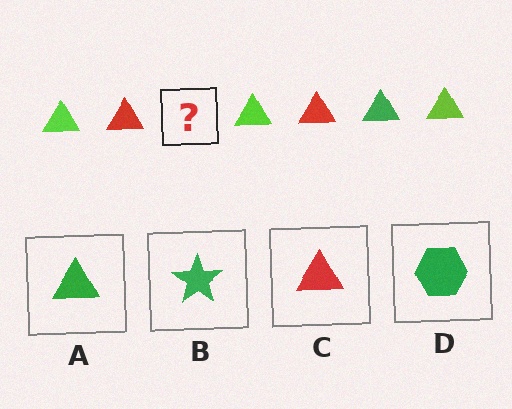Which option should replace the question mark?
Option A.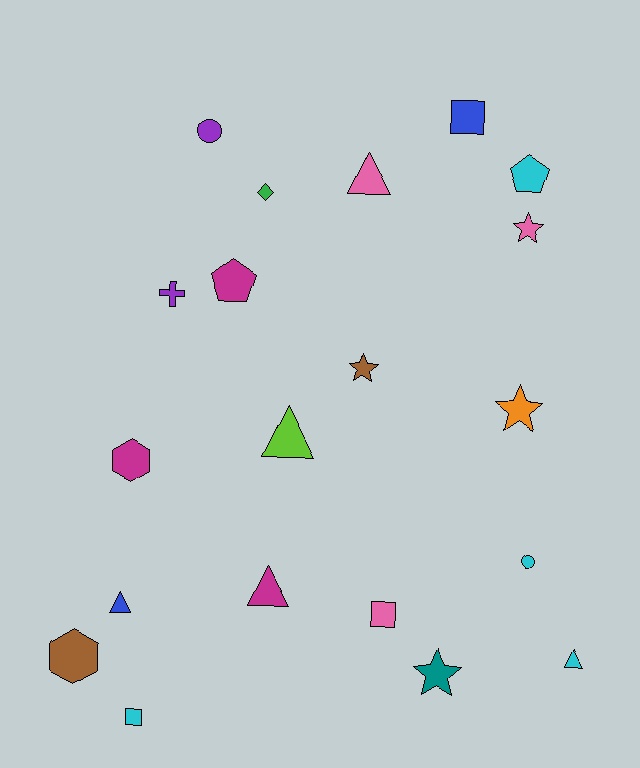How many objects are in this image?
There are 20 objects.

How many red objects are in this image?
There are no red objects.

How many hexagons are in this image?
There are 2 hexagons.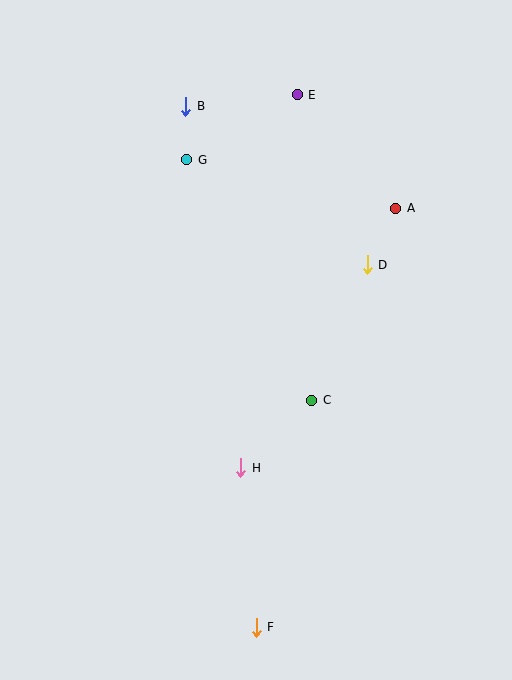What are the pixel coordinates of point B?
Point B is at (186, 106).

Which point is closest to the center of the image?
Point C at (312, 400) is closest to the center.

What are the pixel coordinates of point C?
Point C is at (312, 400).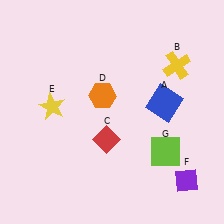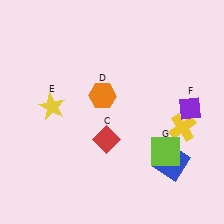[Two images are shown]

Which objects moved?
The objects that moved are: the blue square (A), the yellow cross (B), the purple diamond (F).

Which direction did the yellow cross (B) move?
The yellow cross (B) moved down.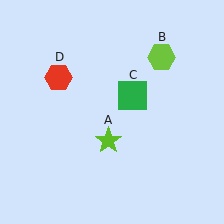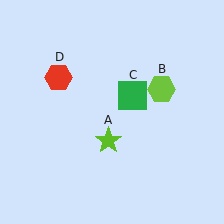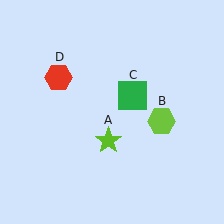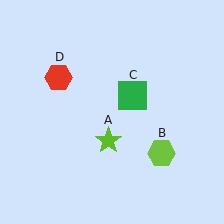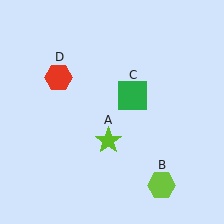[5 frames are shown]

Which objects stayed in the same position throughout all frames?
Lime star (object A) and green square (object C) and red hexagon (object D) remained stationary.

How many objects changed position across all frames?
1 object changed position: lime hexagon (object B).